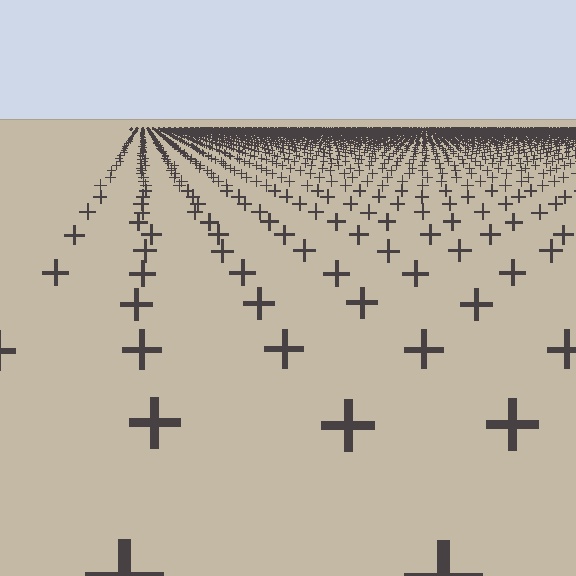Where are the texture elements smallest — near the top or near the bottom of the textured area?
Near the top.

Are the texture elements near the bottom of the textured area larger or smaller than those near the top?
Larger. Near the bottom, elements are closer to the viewer and appear at a bigger on-screen size.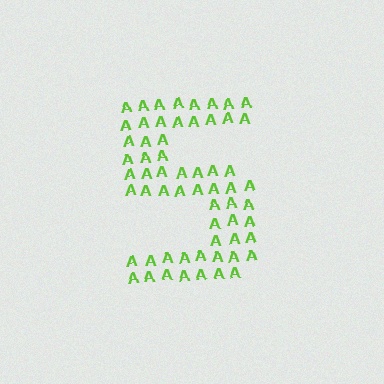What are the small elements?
The small elements are letter A's.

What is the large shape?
The large shape is the digit 5.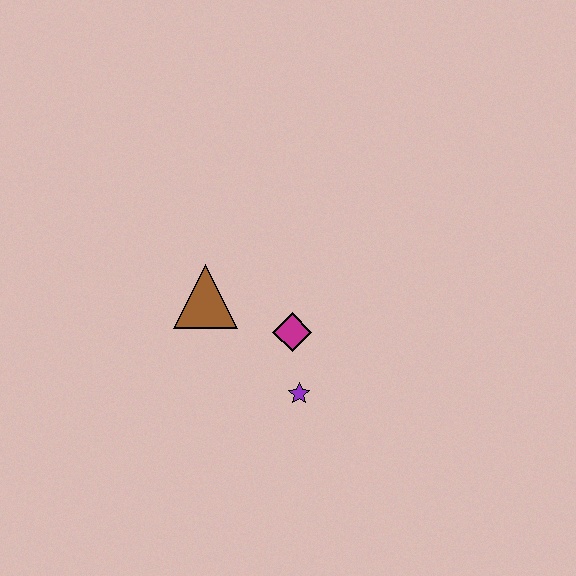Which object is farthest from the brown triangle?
The purple star is farthest from the brown triangle.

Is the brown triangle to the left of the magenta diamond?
Yes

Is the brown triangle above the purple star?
Yes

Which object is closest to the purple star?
The magenta diamond is closest to the purple star.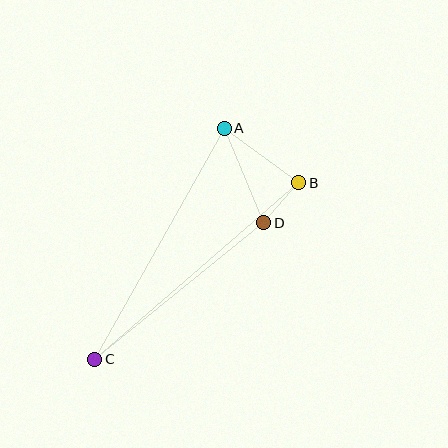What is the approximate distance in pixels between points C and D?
The distance between C and D is approximately 217 pixels.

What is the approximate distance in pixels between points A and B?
The distance between A and B is approximately 92 pixels.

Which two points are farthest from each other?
Points B and C are farthest from each other.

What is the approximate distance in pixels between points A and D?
The distance between A and D is approximately 102 pixels.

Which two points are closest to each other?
Points B and D are closest to each other.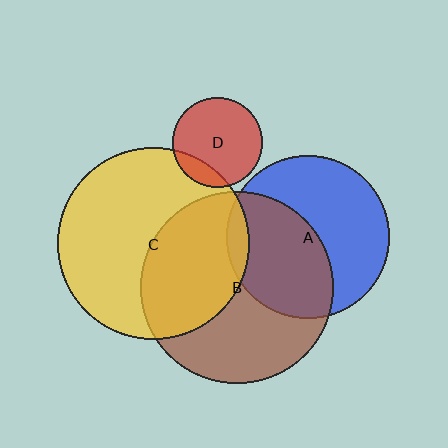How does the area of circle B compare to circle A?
Approximately 1.4 times.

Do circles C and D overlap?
Yes.